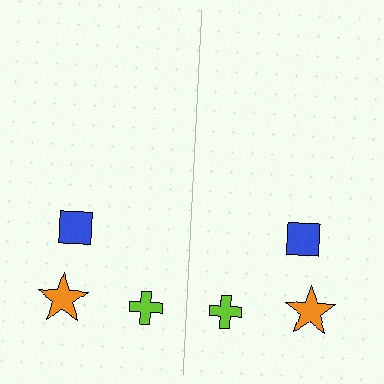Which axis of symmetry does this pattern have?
The pattern has a vertical axis of symmetry running through the center of the image.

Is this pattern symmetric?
Yes, this pattern has bilateral (reflection) symmetry.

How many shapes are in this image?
There are 6 shapes in this image.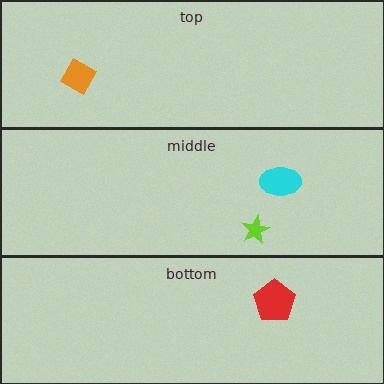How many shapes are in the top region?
1.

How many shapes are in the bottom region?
2.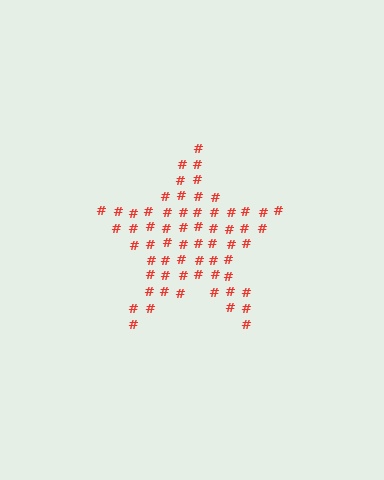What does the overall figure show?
The overall figure shows a star.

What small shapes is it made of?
It is made of small hash symbols.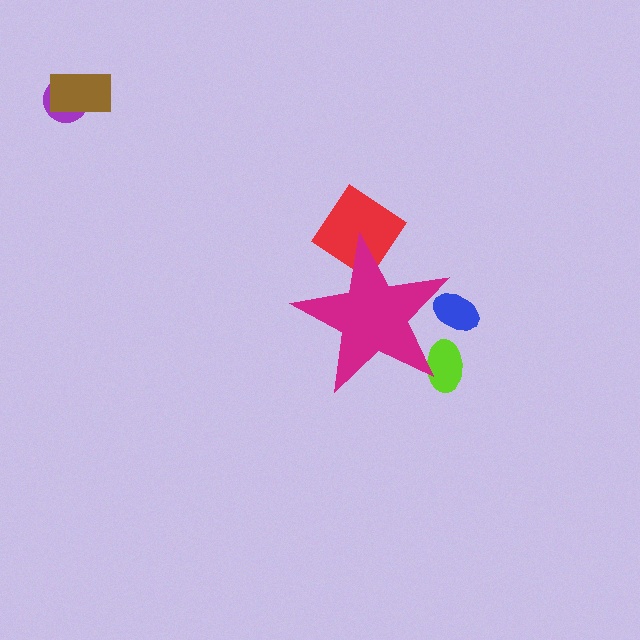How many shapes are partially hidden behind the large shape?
3 shapes are partially hidden.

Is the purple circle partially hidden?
No, the purple circle is fully visible.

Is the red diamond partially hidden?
Yes, the red diamond is partially hidden behind the magenta star.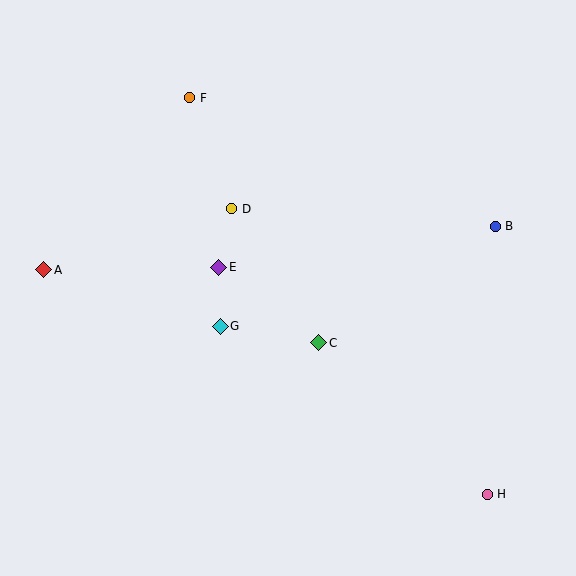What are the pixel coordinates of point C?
Point C is at (319, 343).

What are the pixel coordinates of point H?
Point H is at (487, 494).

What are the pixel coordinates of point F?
Point F is at (190, 98).